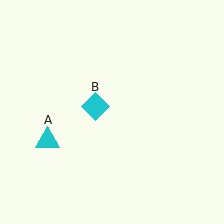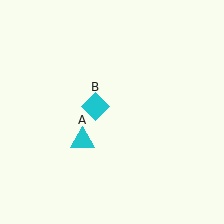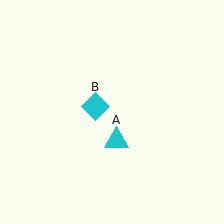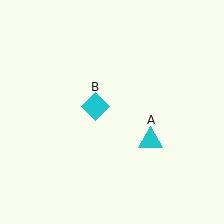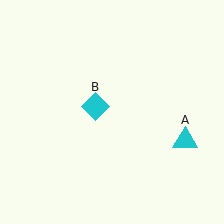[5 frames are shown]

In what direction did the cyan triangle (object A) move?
The cyan triangle (object A) moved right.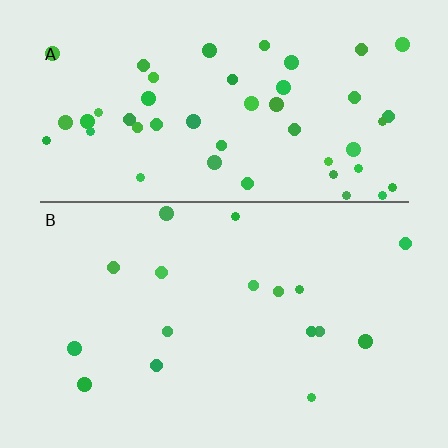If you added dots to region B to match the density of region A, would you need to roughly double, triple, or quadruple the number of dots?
Approximately triple.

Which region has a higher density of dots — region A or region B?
A (the top).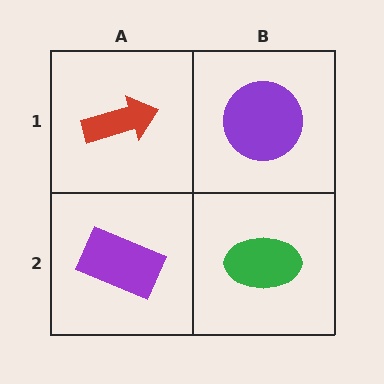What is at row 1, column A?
A red arrow.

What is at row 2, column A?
A purple rectangle.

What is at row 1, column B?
A purple circle.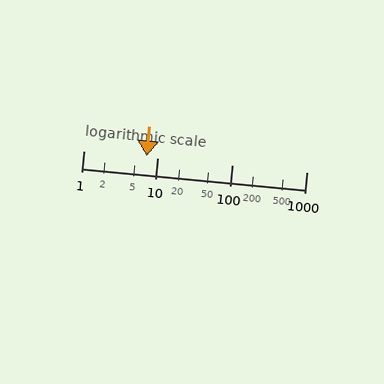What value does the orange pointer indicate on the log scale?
The pointer indicates approximately 7.1.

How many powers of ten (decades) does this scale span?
The scale spans 3 decades, from 1 to 1000.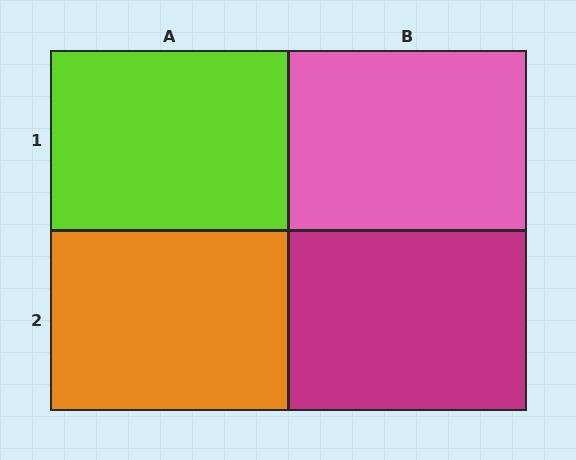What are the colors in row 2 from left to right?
Orange, magenta.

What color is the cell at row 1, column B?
Pink.